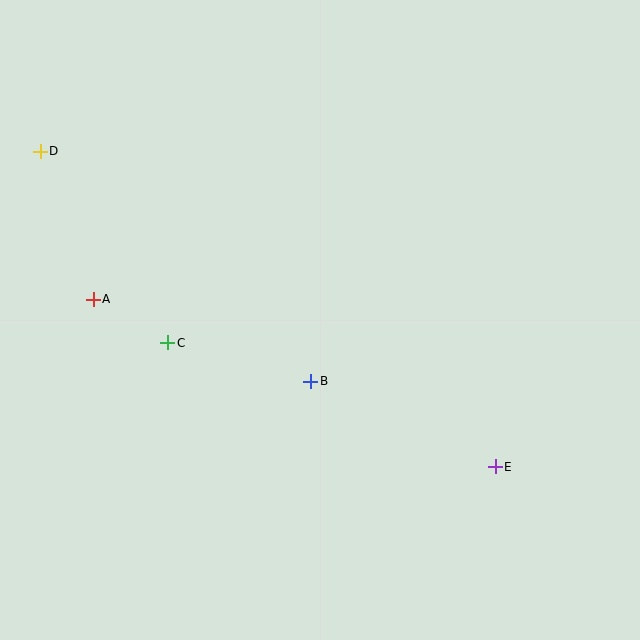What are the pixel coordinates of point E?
Point E is at (495, 467).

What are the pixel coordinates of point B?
Point B is at (311, 381).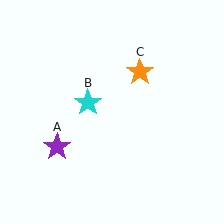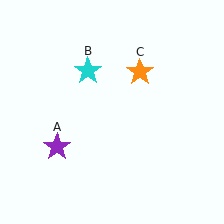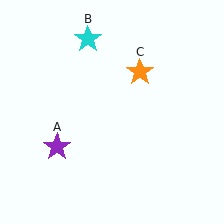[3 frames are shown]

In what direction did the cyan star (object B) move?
The cyan star (object B) moved up.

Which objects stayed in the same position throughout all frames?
Purple star (object A) and orange star (object C) remained stationary.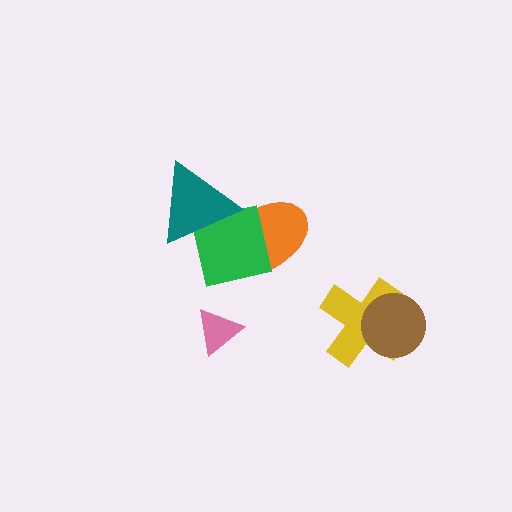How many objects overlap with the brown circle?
1 object overlaps with the brown circle.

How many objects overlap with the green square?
2 objects overlap with the green square.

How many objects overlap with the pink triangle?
0 objects overlap with the pink triangle.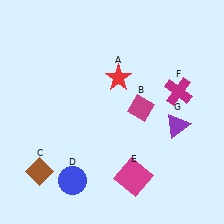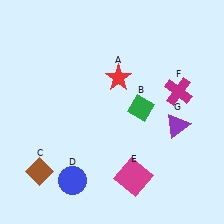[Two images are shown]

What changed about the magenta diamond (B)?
In Image 1, B is magenta. In Image 2, it changed to green.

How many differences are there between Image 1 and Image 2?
There is 1 difference between the two images.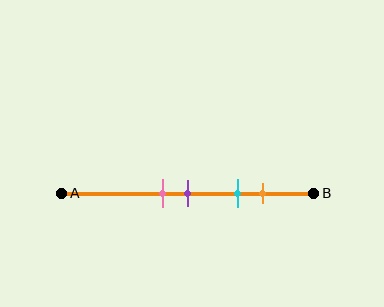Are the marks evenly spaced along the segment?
No, the marks are not evenly spaced.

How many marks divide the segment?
There are 4 marks dividing the segment.